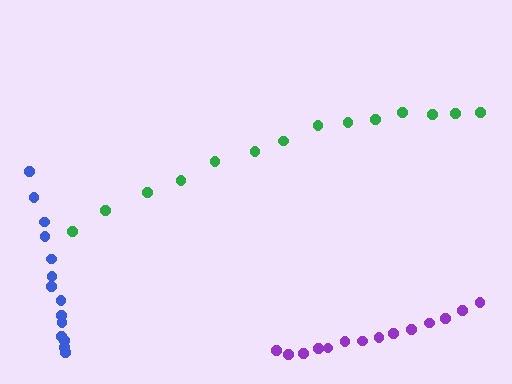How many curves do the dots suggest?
There are 3 distinct paths.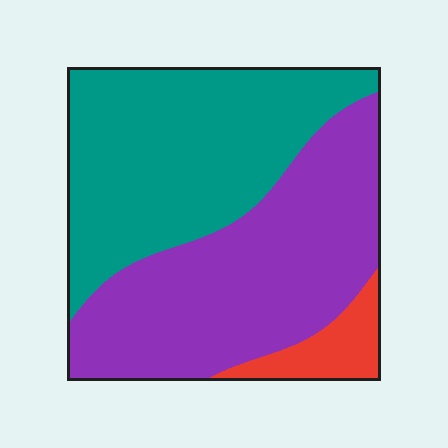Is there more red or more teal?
Teal.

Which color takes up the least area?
Red, at roughly 10%.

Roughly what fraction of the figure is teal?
Teal covers 45% of the figure.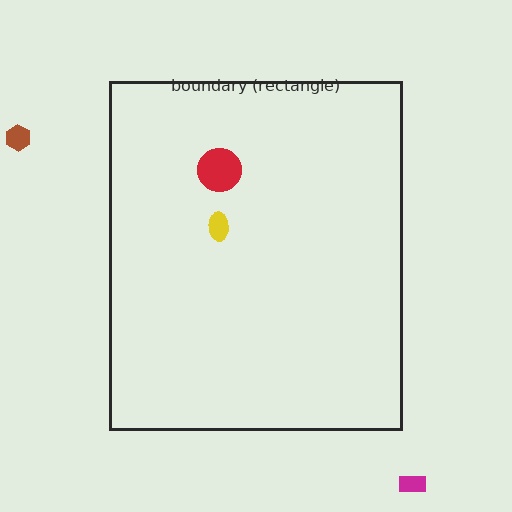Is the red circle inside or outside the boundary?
Inside.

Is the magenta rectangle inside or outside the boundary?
Outside.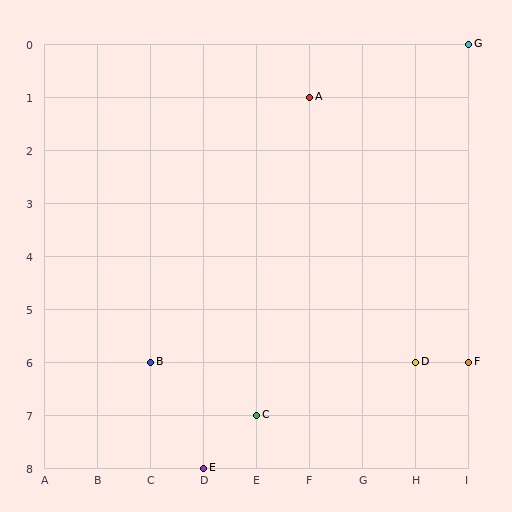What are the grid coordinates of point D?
Point D is at grid coordinates (H, 6).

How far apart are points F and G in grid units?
Points F and G are 6 rows apart.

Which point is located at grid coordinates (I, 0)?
Point G is at (I, 0).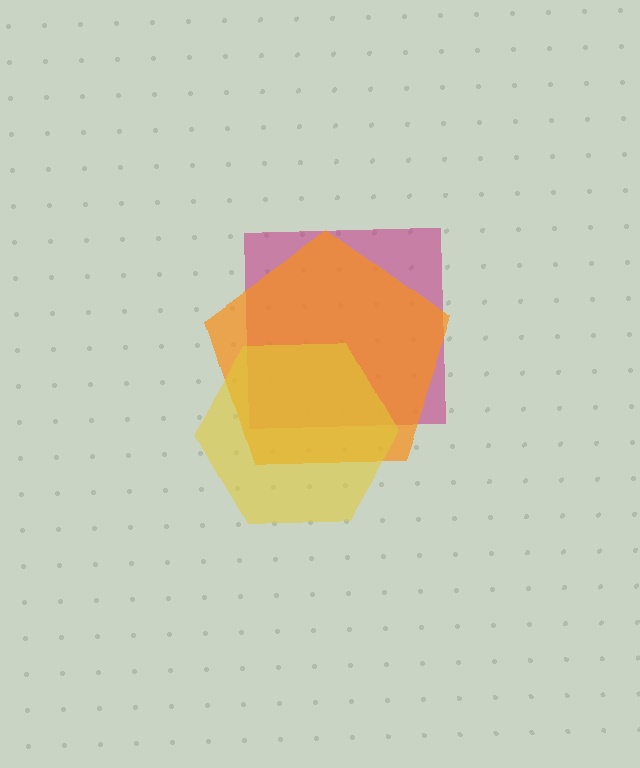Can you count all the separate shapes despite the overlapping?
Yes, there are 3 separate shapes.